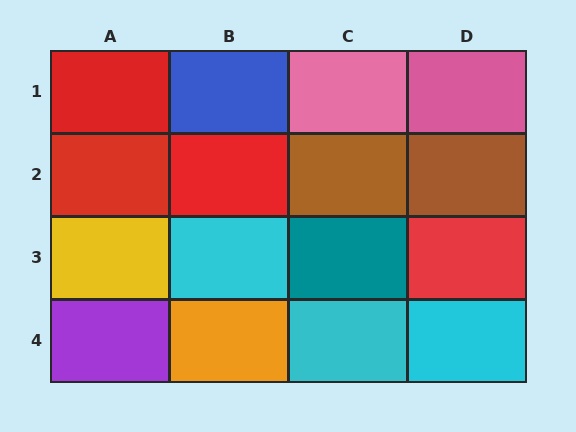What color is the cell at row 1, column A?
Red.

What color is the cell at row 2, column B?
Red.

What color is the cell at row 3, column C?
Teal.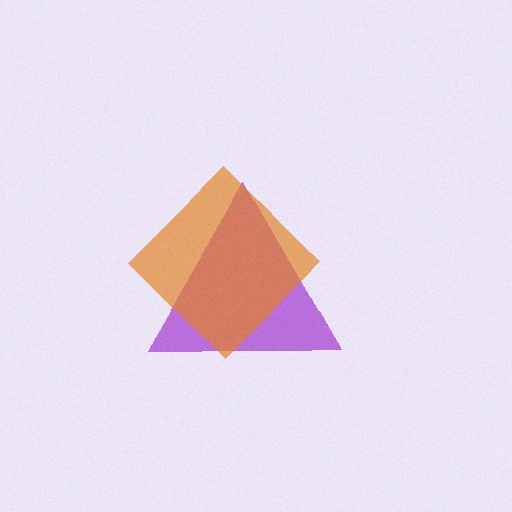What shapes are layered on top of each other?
The layered shapes are: a purple triangle, an orange diamond.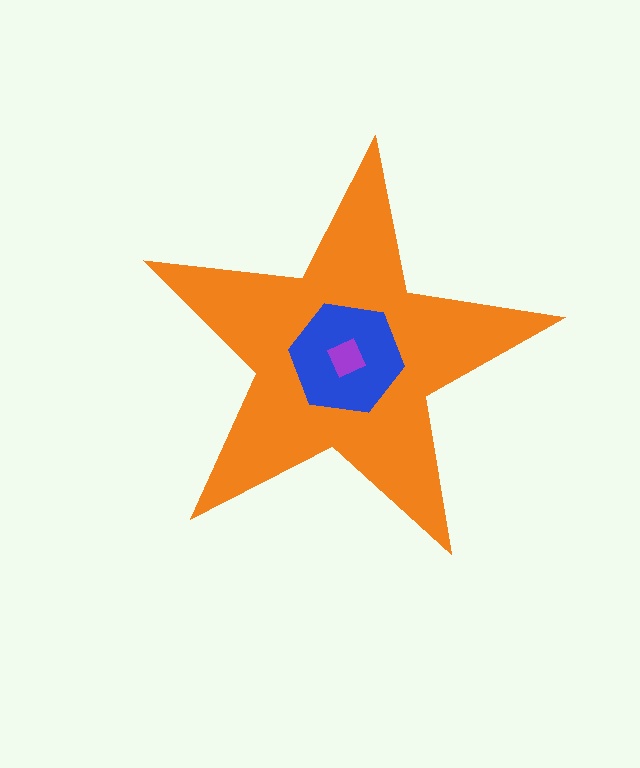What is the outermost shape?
The orange star.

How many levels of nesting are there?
3.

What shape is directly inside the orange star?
The blue hexagon.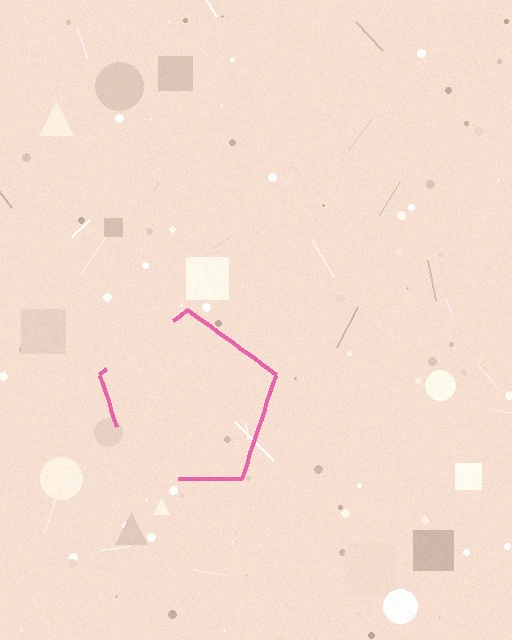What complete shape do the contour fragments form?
The contour fragments form a pentagon.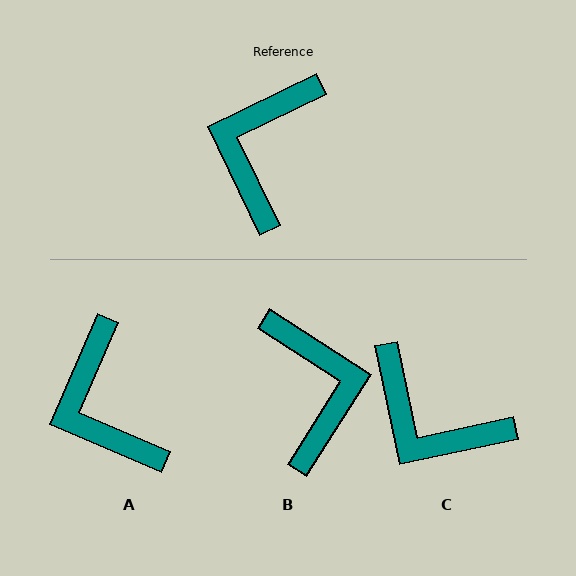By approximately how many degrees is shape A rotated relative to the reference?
Approximately 41 degrees counter-clockwise.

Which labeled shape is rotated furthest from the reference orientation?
B, about 148 degrees away.